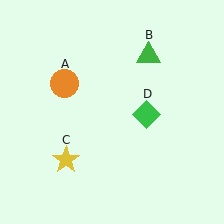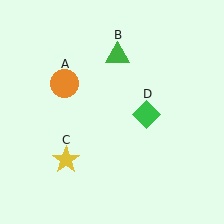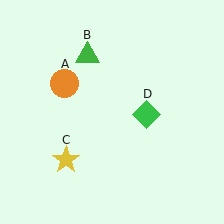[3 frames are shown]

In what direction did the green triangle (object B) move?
The green triangle (object B) moved left.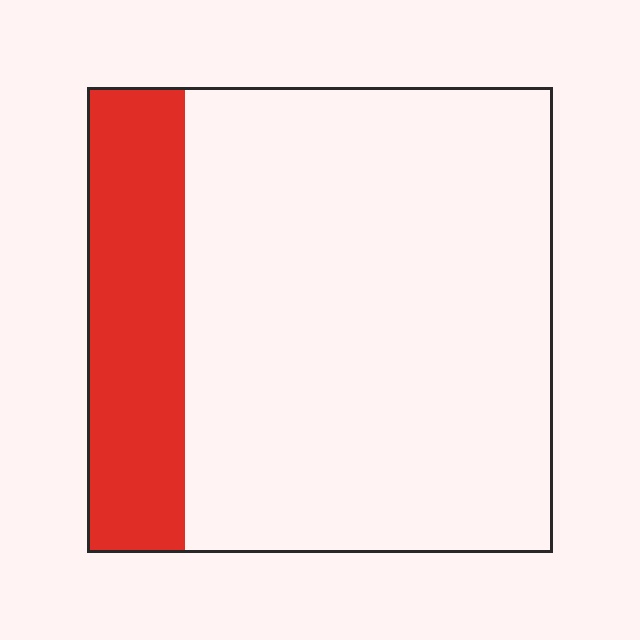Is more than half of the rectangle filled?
No.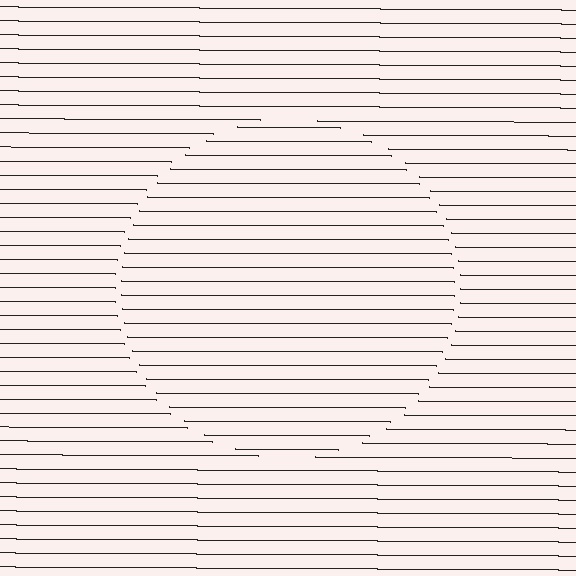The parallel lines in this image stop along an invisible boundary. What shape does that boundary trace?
An illusory circle. The interior of the shape contains the same grating, shifted by half a period — the contour is defined by the phase discontinuity where line-ends from the inner and outer gratings abut.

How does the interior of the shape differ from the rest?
The interior of the shape contains the same grating, shifted by half a period — the contour is defined by the phase discontinuity where line-ends from the inner and outer gratings abut.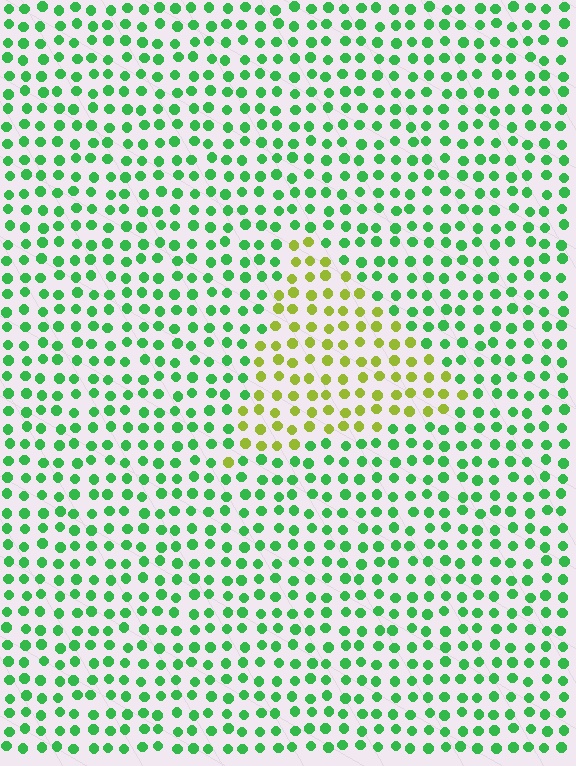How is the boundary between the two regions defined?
The boundary is defined purely by a slight shift in hue (about 54 degrees). Spacing, size, and orientation are identical on both sides.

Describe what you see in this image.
The image is filled with small green elements in a uniform arrangement. A triangle-shaped region is visible where the elements are tinted to a slightly different hue, forming a subtle color boundary.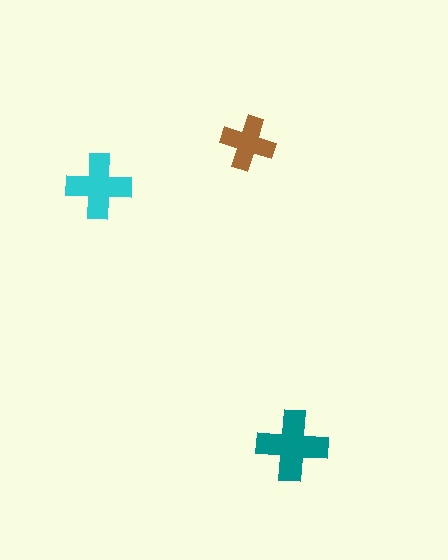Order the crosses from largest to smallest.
the teal one, the cyan one, the brown one.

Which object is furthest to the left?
The cyan cross is leftmost.